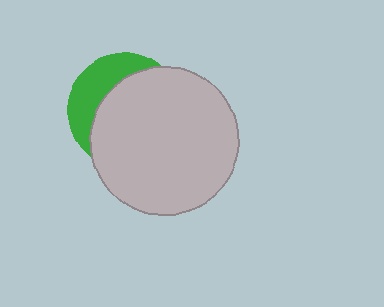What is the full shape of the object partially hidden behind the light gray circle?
The partially hidden object is a green circle.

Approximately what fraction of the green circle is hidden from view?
Roughly 68% of the green circle is hidden behind the light gray circle.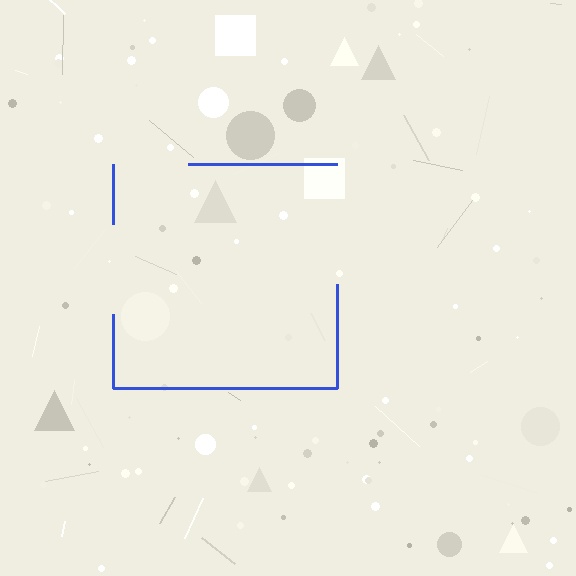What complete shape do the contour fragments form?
The contour fragments form a square.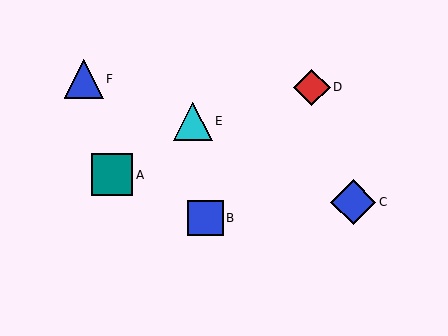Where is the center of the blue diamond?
The center of the blue diamond is at (353, 202).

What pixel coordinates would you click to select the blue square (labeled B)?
Click at (205, 218) to select the blue square B.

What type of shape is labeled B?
Shape B is a blue square.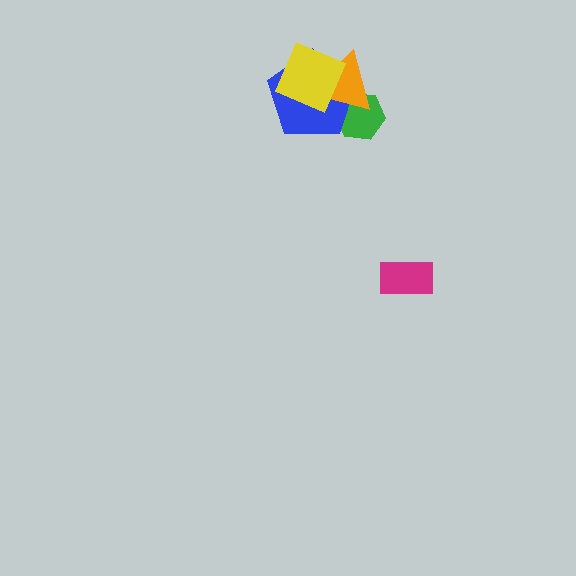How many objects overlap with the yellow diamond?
2 objects overlap with the yellow diamond.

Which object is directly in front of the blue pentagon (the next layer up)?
The orange triangle is directly in front of the blue pentagon.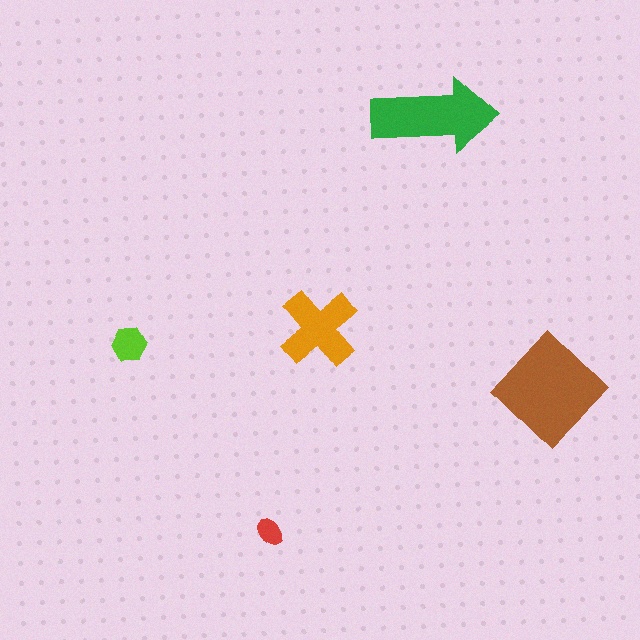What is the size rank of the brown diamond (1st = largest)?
1st.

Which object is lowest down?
The red ellipse is bottommost.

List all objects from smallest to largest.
The red ellipse, the lime hexagon, the orange cross, the green arrow, the brown diamond.